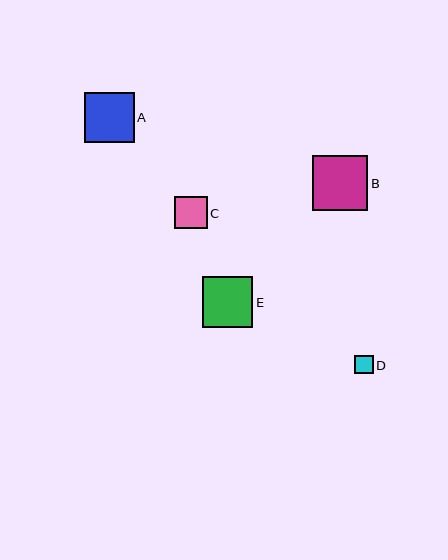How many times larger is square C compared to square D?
Square C is approximately 1.7 times the size of square D.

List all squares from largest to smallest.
From largest to smallest: B, E, A, C, D.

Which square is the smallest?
Square D is the smallest with a size of approximately 19 pixels.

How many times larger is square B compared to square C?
Square B is approximately 1.7 times the size of square C.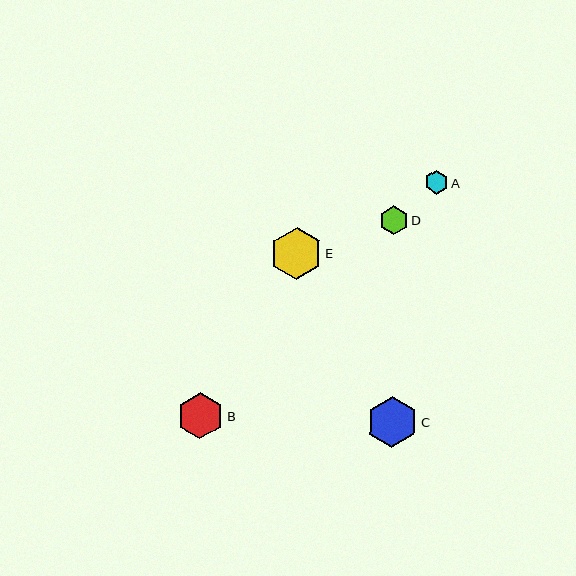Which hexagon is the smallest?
Hexagon A is the smallest with a size of approximately 24 pixels.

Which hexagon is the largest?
Hexagon E is the largest with a size of approximately 52 pixels.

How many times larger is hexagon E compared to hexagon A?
Hexagon E is approximately 2.2 times the size of hexagon A.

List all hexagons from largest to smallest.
From largest to smallest: E, C, B, D, A.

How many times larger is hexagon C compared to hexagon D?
Hexagon C is approximately 1.8 times the size of hexagon D.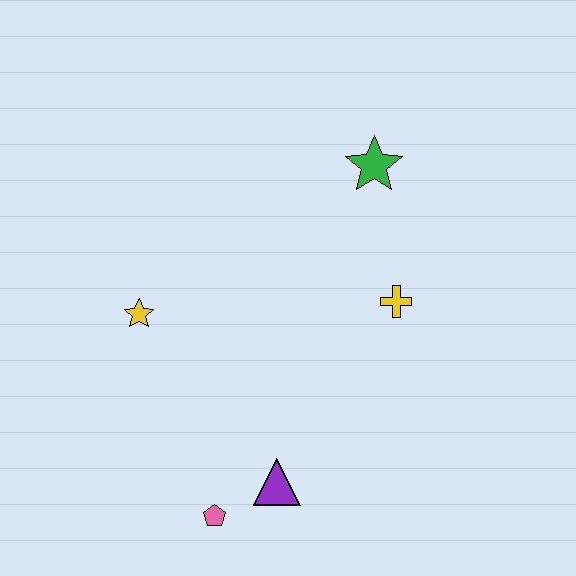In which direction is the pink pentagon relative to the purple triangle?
The pink pentagon is to the left of the purple triangle.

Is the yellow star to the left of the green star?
Yes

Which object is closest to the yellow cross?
The green star is closest to the yellow cross.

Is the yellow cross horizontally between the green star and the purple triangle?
No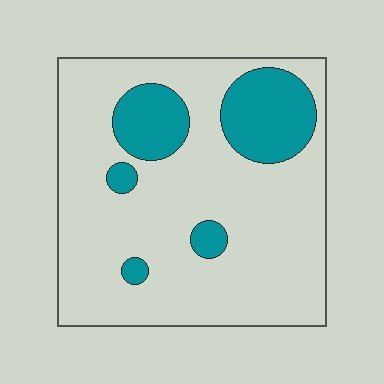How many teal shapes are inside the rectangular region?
5.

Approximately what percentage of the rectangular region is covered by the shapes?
Approximately 20%.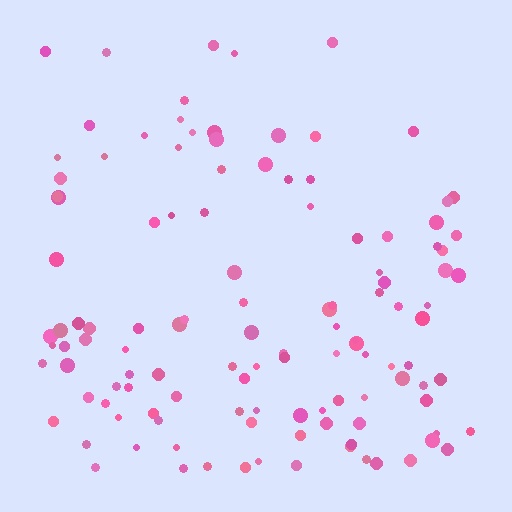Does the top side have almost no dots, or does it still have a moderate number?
Still a moderate number, just noticeably fewer than the bottom.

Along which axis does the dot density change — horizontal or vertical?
Vertical.